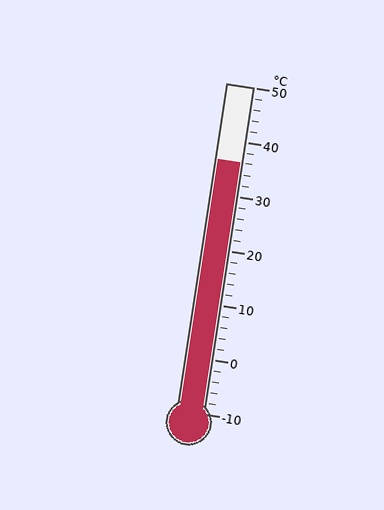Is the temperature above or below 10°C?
The temperature is above 10°C.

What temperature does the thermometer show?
The thermometer shows approximately 36°C.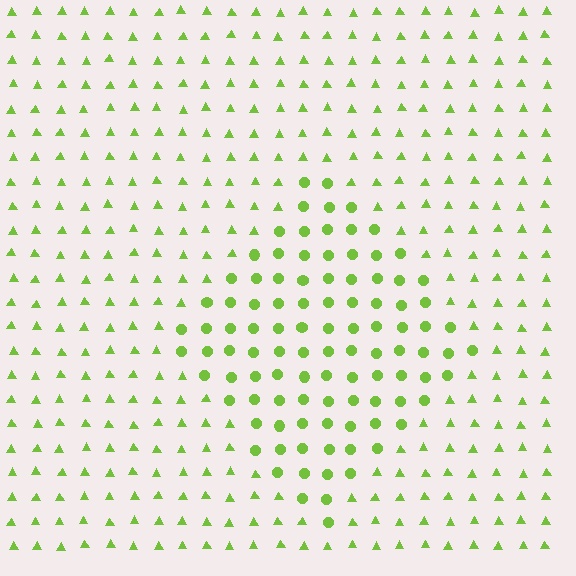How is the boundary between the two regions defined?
The boundary is defined by a change in element shape: circles inside vs. triangles outside. All elements share the same color and spacing.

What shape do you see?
I see a diamond.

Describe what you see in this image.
The image is filled with small lime elements arranged in a uniform grid. A diamond-shaped region contains circles, while the surrounding area contains triangles. The boundary is defined purely by the change in element shape.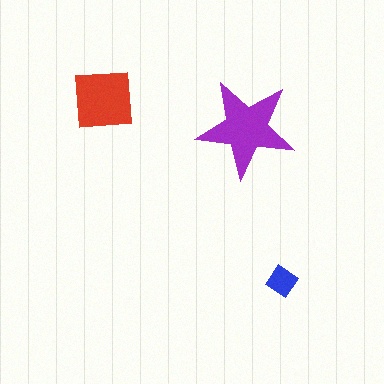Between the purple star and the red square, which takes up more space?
The purple star.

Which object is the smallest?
The blue diamond.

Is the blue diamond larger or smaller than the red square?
Smaller.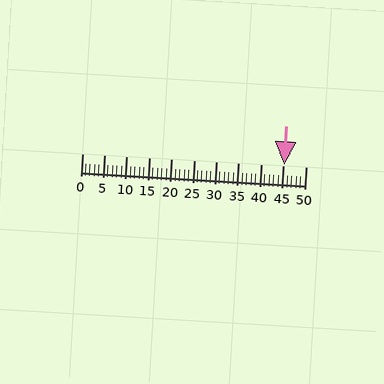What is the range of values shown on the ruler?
The ruler shows values from 0 to 50.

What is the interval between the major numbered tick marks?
The major tick marks are spaced 5 units apart.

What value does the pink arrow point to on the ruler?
The pink arrow points to approximately 45.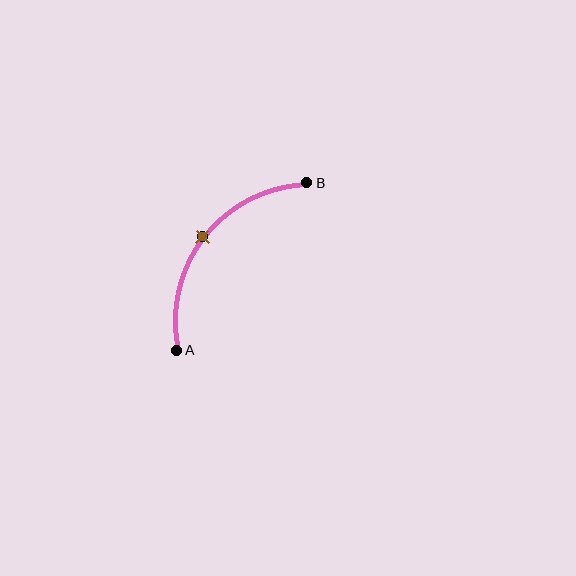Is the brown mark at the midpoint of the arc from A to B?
Yes. The brown mark lies on the arc at equal arc-length from both A and B — it is the arc midpoint.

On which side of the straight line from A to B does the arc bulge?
The arc bulges above and to the left of the straight line connecting A and B.